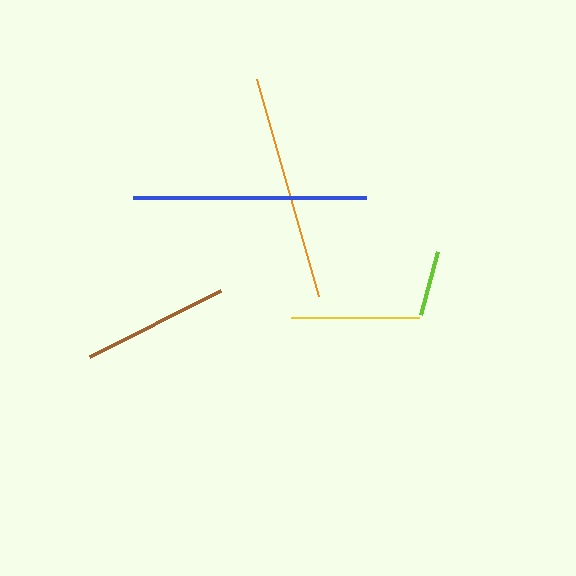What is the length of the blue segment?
The blue segment is approximately 233 pixels long.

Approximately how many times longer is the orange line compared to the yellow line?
The orange line is approximately 1.8 times the length of the yellow line.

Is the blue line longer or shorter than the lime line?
The blue line is longer than the lime line.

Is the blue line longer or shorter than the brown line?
The blue line is longer than the brown line.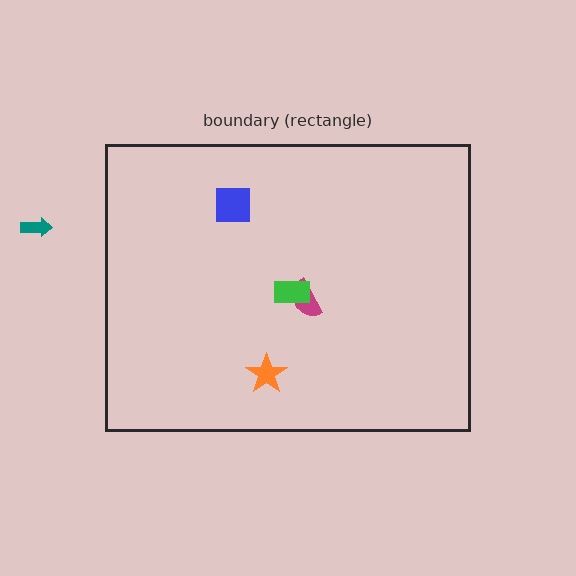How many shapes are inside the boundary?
4 inside, 1 outside.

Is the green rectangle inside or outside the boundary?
Inside.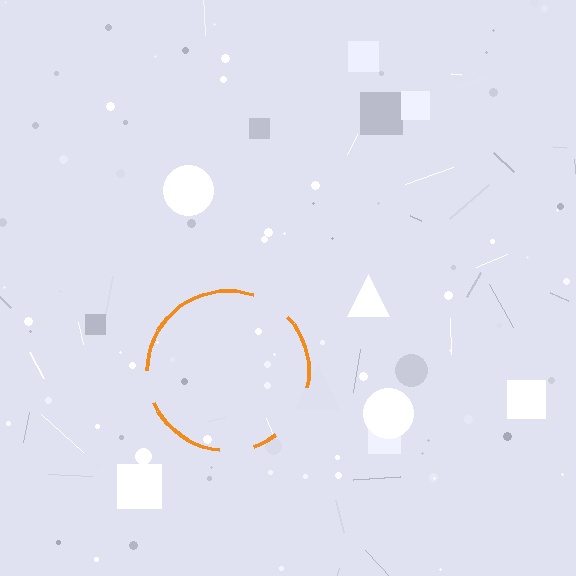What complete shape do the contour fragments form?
The contour fragments form a circle.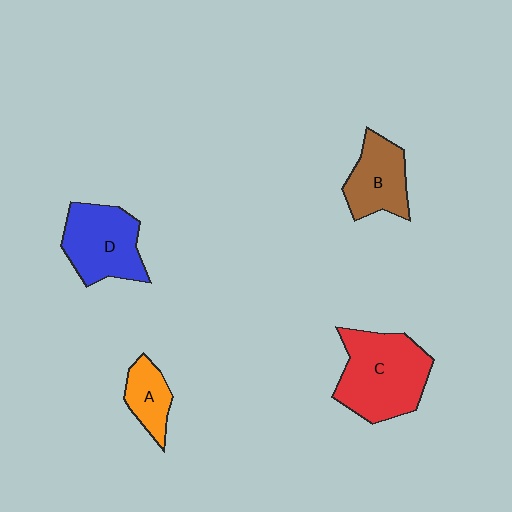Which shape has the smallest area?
Shape A (orange).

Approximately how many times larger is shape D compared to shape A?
Approximately 1.9 times.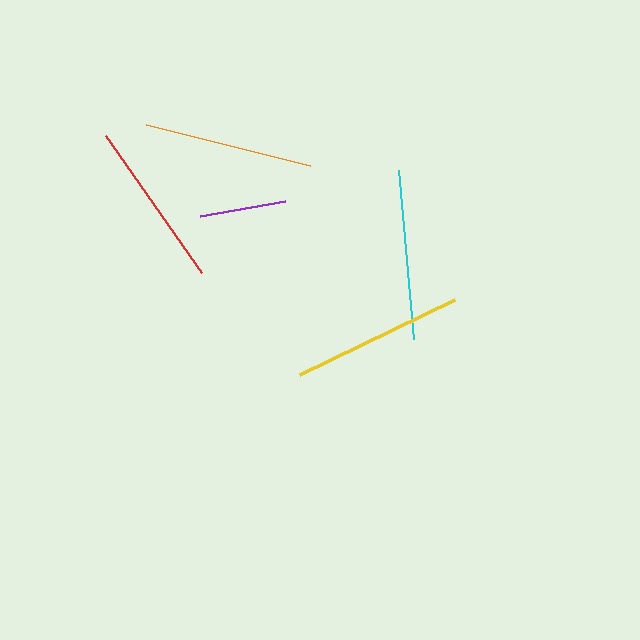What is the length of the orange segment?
The orange segment is approximately 169 pixels long.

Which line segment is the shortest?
The purple line is the shortest at approximately 86 pixels.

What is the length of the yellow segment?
The yellow segment is approximately 173 pixels long.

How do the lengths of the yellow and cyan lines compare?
The yellow and cyan lines are approximately the same length.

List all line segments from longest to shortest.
From longest to shortest: yellow, orange, cyan, red, purple.